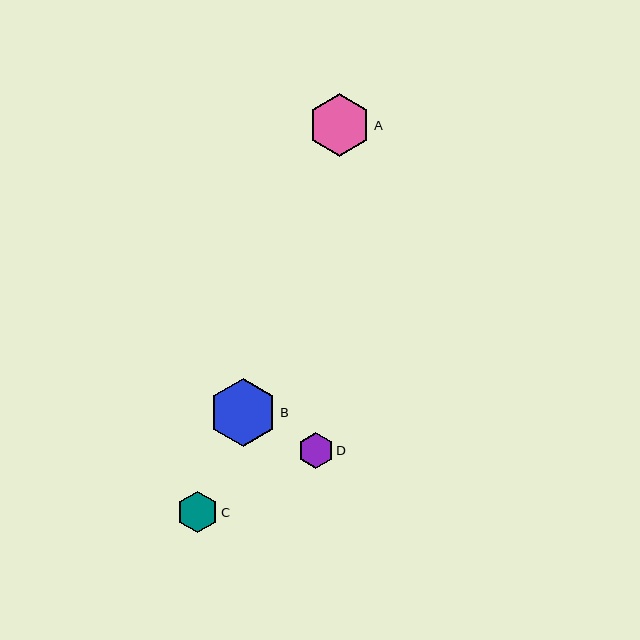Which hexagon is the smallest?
Hexagon D is the smallest with a size of approximately 35 pixels.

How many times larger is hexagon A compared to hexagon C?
Hexagon A is approximately 1.5 times the size of hexagon C.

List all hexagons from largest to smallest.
From largest to smallest: B, A, C, D.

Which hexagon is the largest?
Hexagon B is the largest with a size of approximately 68 pixels.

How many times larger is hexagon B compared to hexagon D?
Hexagon B is approximately 1.9 times the size of hexagon D.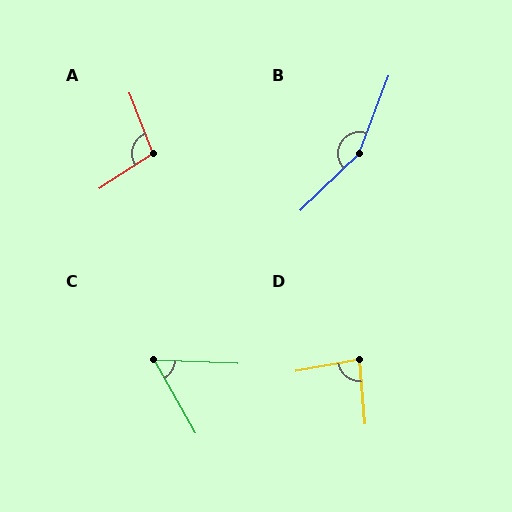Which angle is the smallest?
C, at approximately 58 degrees.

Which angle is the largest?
B, at approximately 155 degrees.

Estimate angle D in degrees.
Approximately 84 degrees.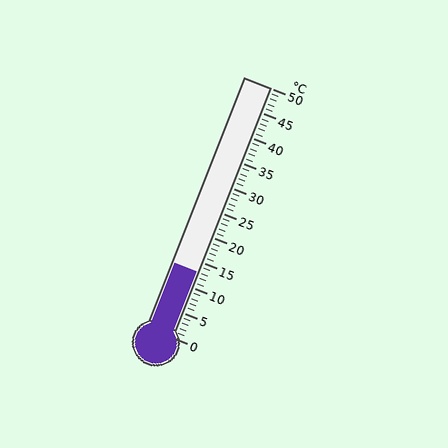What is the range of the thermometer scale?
The thermometer scale ranges from 0°C to 50°C.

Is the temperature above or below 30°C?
The temperature is below 30°C.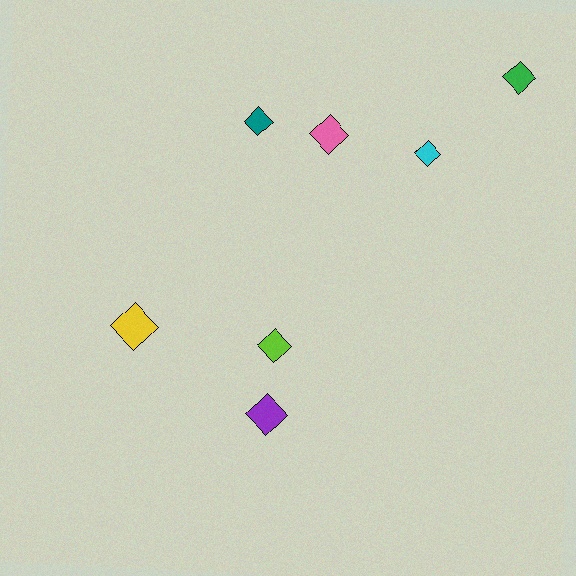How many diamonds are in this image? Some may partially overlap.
There are 7 diamonds.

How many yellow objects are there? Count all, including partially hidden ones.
There is 1 yellow object.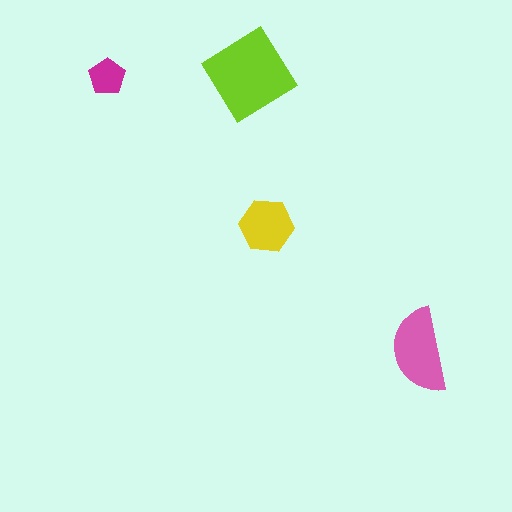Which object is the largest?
The lime diamond.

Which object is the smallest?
The magenta pentagon.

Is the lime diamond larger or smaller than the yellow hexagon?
Larger.